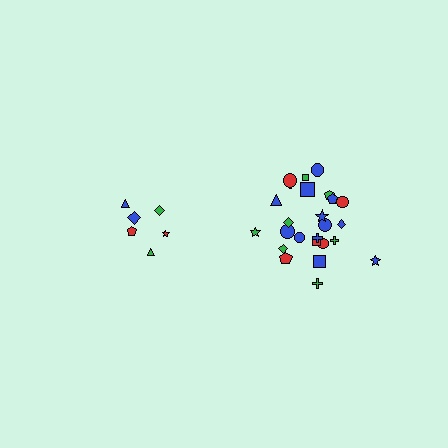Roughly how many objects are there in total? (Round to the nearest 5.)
Roughly 30 objects in total.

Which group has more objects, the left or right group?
The right group.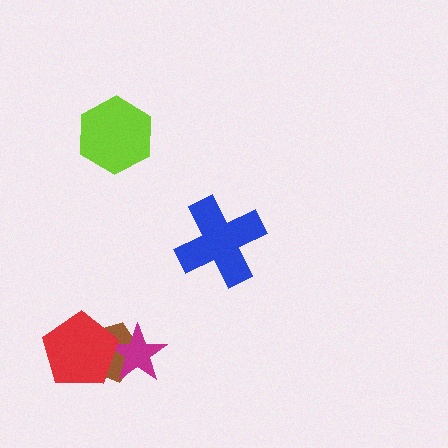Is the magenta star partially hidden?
Yes, it is partially covered by another shape.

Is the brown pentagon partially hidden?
Yes, it is partially covered by another shape.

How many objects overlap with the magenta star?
2 objects overlap with the magenta star.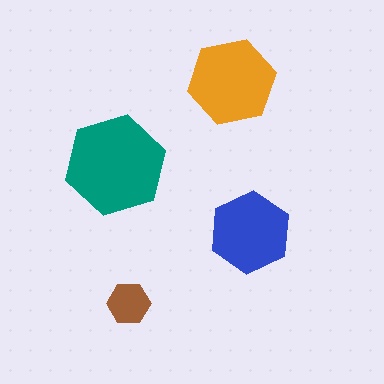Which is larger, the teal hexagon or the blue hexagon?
The teal one.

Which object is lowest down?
The brown hexagon is bottommost.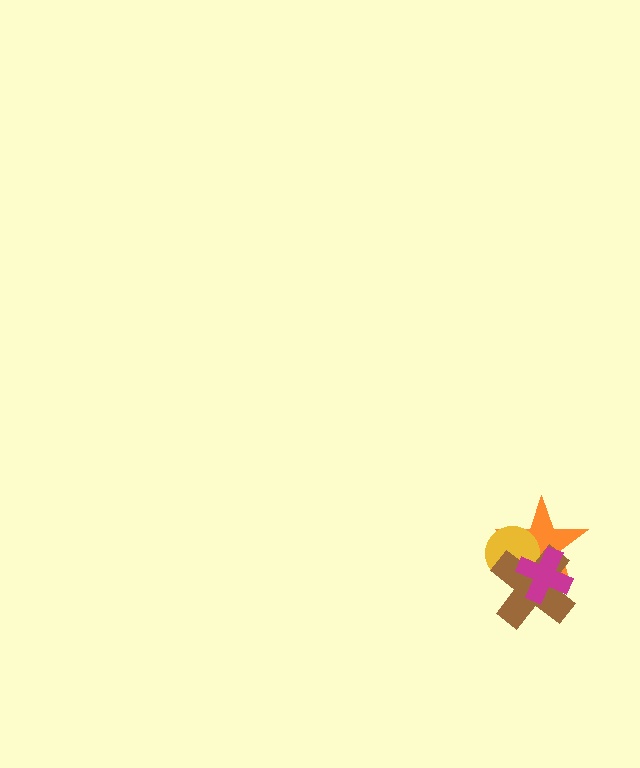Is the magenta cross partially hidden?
No, no other shape covers it.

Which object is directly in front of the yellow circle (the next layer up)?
The brown cross is directly in front of the yellow circle.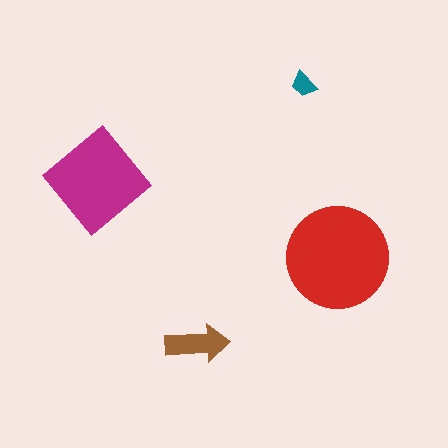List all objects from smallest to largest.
The teal trapezoid, the brown arrow, the magenta diamond, the red circle.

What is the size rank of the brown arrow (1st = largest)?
3rd.